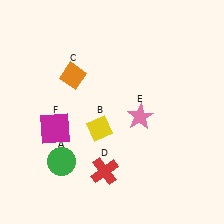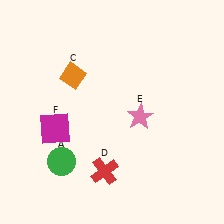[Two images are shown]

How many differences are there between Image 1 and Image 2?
There is 1 difference between the two images.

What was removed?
The yellow diamond (B) was removed in Image 2.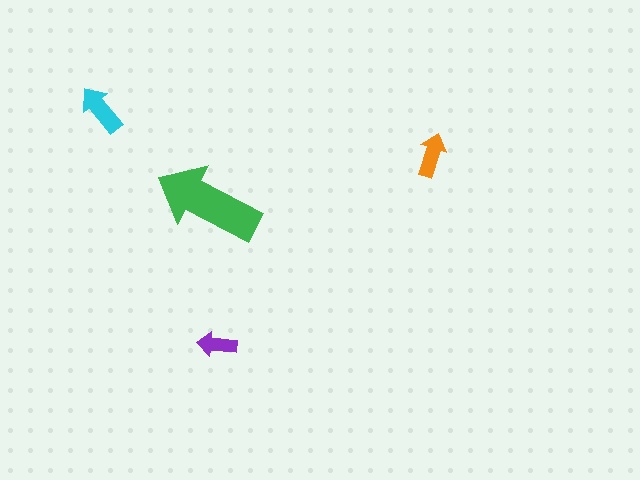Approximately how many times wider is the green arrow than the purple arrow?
About 2.5 times wider.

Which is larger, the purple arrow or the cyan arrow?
The cyan one.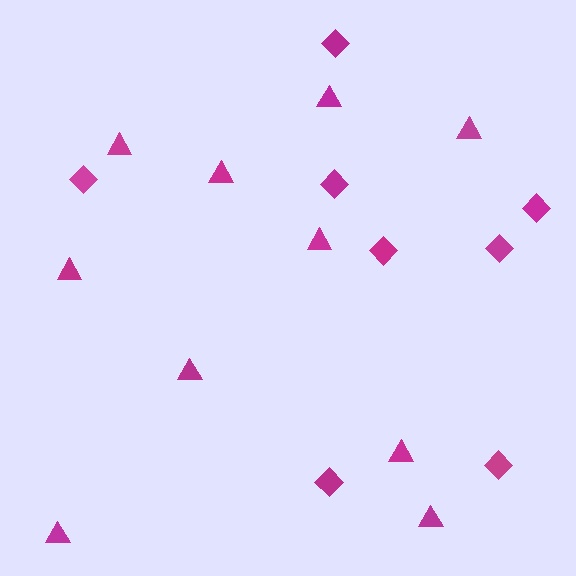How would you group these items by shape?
There are 2 groups: one group of triangles (10) and one group of diamonds (8).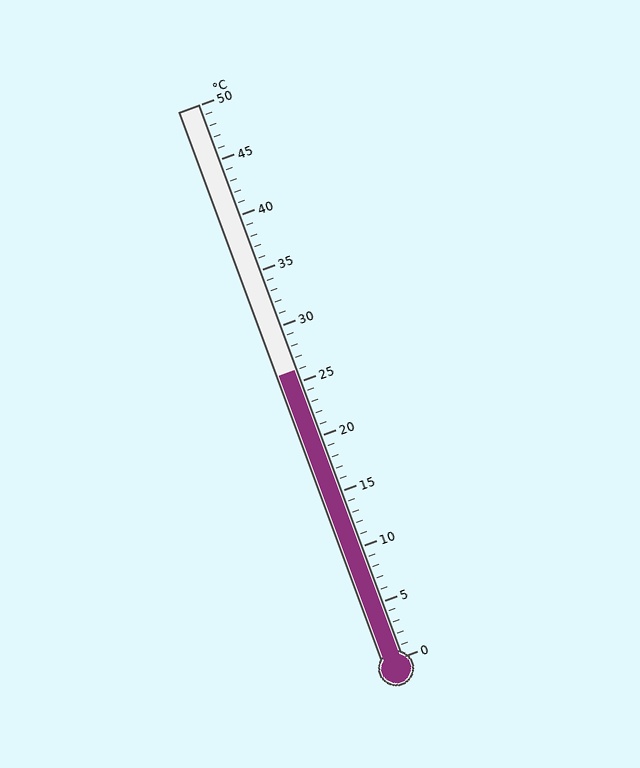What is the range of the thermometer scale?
The thermometer scale ranges from 0°C to 50°C.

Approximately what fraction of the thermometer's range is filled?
The thermometer is filled to approximately 50% of its range.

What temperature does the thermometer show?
The thermometer shows approximately 26°C.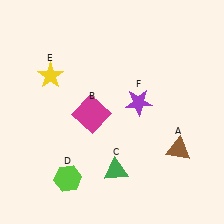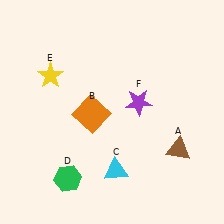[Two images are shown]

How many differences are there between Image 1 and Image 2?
There are 3 differences between the two images.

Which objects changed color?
B changed from magenta to orange. C changed from green to cyan. D changed from lime to green.